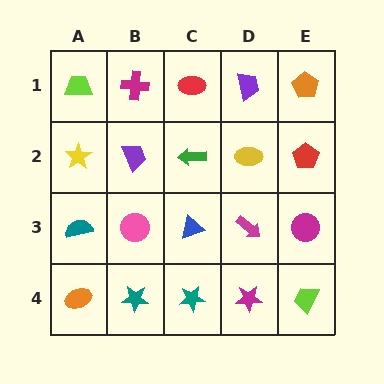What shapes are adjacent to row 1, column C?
A green arrow (row 2, column C), a magenta cross (row 1, column B), a purple trapezoid (row 1, column D).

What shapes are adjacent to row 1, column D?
A yellow ellipse (row 2, column D), a red ellipse (row 1, column C), an orange pentagon (row 1, column E).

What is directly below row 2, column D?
A magenta arrow.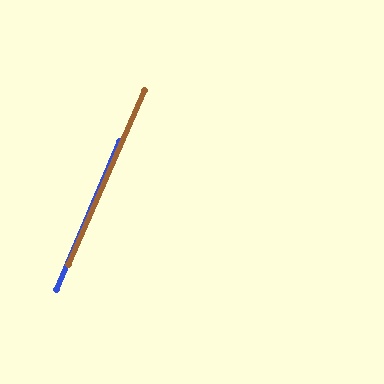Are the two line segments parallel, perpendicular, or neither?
Parallel — their directions differ by only 0.6°.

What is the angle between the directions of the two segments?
Approximately 1 degree.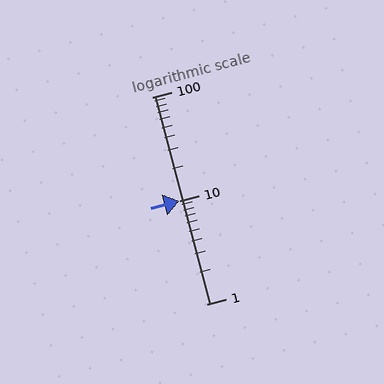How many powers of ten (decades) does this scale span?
The scale spans 2 decades, from 1 to 100.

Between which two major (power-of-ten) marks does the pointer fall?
The pointer is between 1 and 10.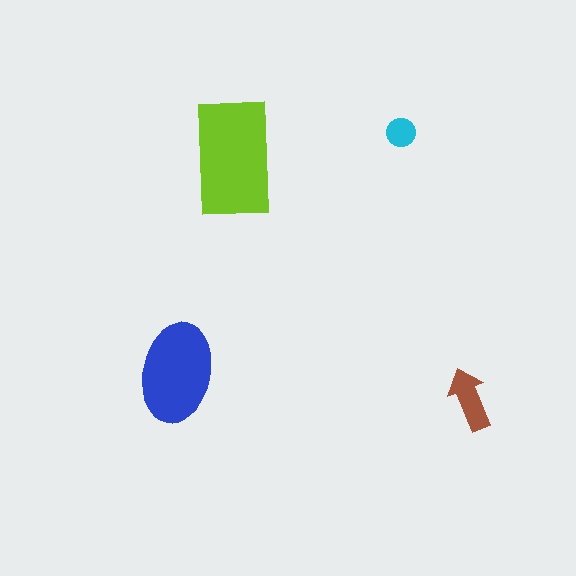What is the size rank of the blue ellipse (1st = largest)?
2nd.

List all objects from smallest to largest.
The cyan circle, the brown arrow, the blue ellipse, the lime rectangle.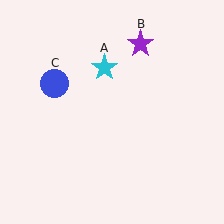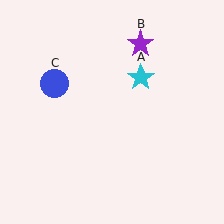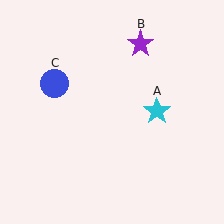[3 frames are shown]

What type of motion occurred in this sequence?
The cyan star (object A) rotated clockwise around the center of the scene.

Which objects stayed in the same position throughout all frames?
Purple star (object B) and blue circle (object C) remained stationary.